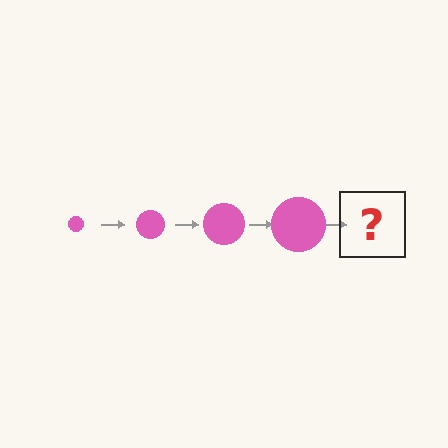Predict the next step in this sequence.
The next step is a pink circle, larger than the previous one.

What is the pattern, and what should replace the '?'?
The pattern is that the circle gets progressively larger each step. The '?' should be a pink circle, larger than the previous one.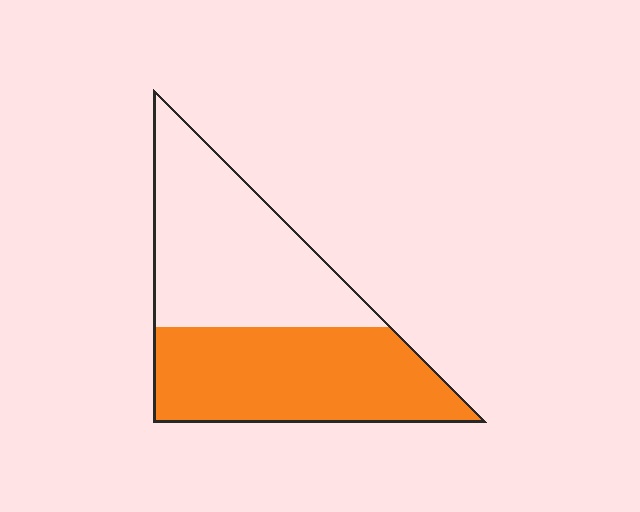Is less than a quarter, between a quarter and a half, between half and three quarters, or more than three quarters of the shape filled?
Between a quarter and a half.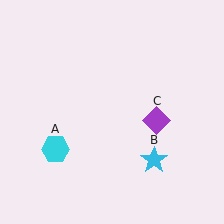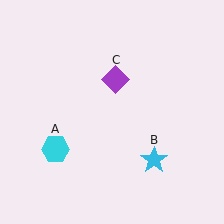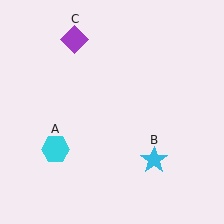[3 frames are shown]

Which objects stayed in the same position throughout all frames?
Cyan hexagon (object A) and cyan star (object B) remained stationary.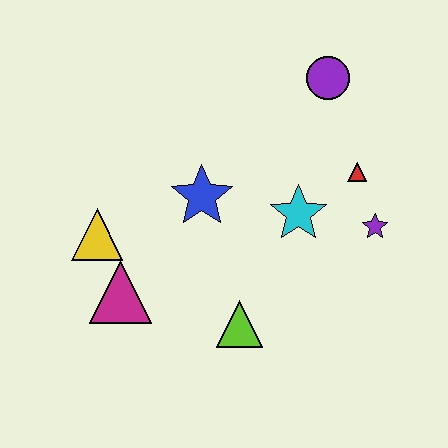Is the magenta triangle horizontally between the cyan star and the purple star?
No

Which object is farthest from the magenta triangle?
The purple circle is farthest from the magenta triangle.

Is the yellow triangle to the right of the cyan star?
No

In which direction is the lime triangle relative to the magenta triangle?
The lime triangle is to the right of the magenta triangle.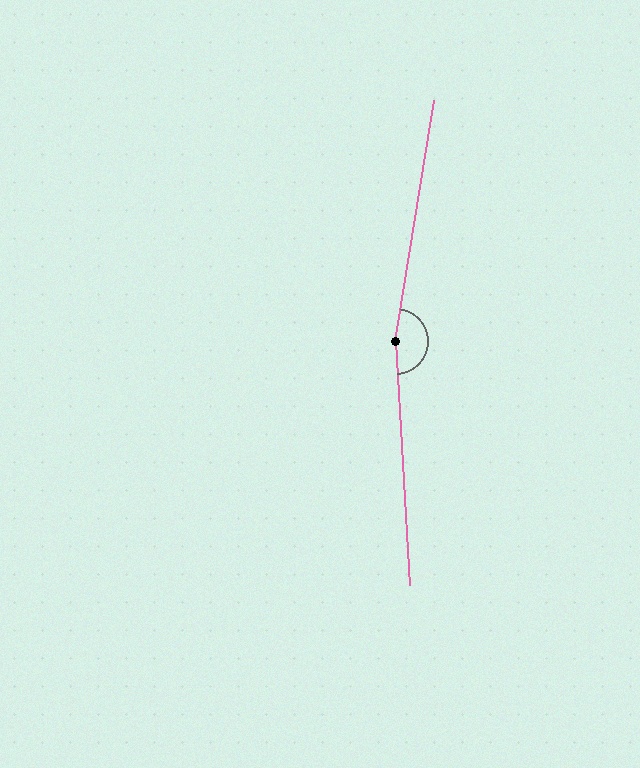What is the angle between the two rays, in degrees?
Approximately 167 degrees.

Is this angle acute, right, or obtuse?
It is obtuse.